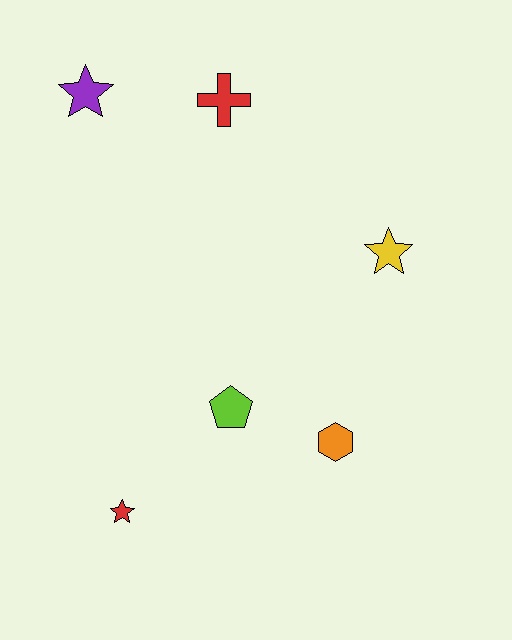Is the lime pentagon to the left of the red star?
No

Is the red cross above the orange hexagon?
Yes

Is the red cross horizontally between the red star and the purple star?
No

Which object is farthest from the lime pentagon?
The purple star is farthest from the lime pentagon.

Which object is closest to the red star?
The lime pentagon is closest to the red star.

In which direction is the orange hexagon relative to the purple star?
The orange hexagon is below the purple star.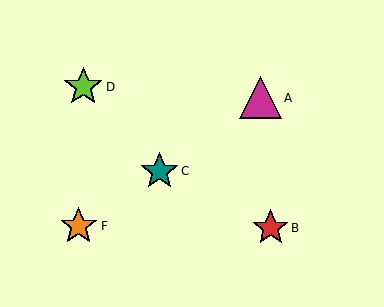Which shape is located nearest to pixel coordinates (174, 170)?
The teal star (labeled C) at (159, 171) is nearest to that location.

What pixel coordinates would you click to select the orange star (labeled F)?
Click at (79, 226) to select the orange star F.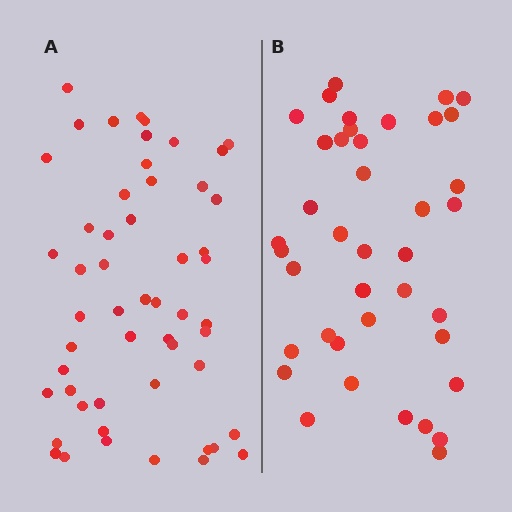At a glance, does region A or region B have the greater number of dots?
Region A (the left region) has more dots.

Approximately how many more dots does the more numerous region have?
Region A has approximately 15 more dots than region B.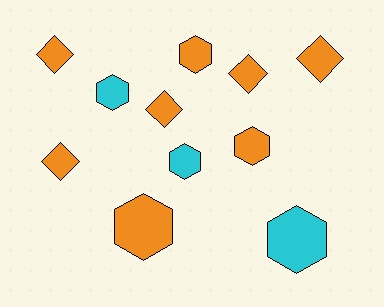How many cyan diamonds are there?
There are no cyan diamonds.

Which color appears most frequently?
Orange, with 8 objects.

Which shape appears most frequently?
Hexagon, with 6 objects.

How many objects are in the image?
There are 11 objects.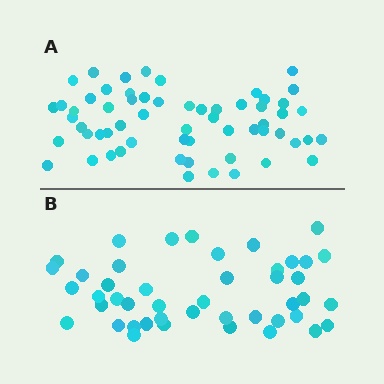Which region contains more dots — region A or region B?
Region A (the top region) has more dots.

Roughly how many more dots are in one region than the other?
Region A has approximately 15 more dots than region B.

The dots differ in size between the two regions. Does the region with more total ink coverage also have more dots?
No. Region B has more total ink coverage because its dots are larger, but region A actually contains more individual dots. Total area can be misleading — the number of items is what matters here.